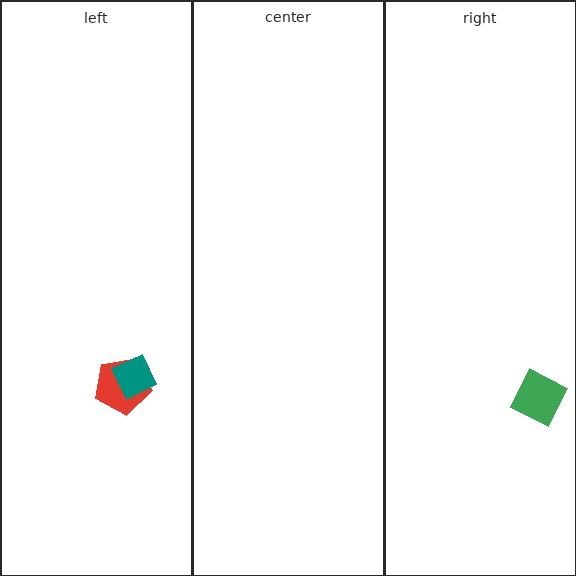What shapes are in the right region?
The green square.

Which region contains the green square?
The right region.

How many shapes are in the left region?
2.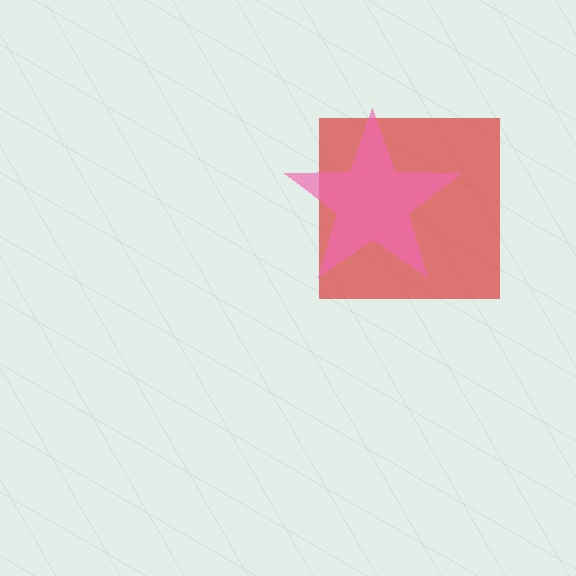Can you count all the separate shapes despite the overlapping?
Yes, there are 2 separate shapes.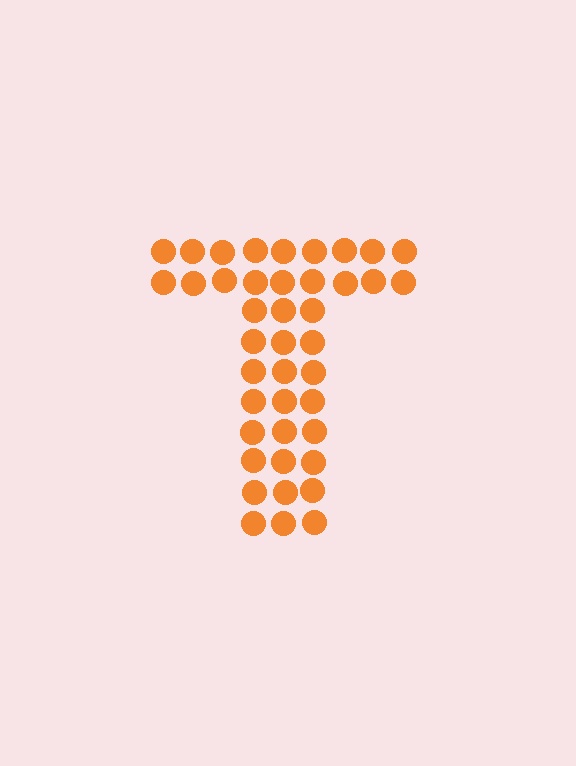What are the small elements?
The small elements are circles.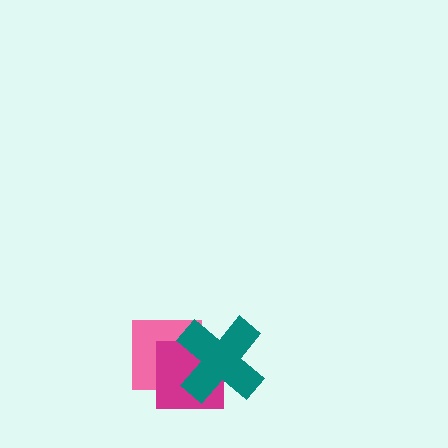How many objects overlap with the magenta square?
2 objects overlap with the magenta square.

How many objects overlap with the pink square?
2 objects overlap with the pink square.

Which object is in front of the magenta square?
The teal cross is in front of the magenta square.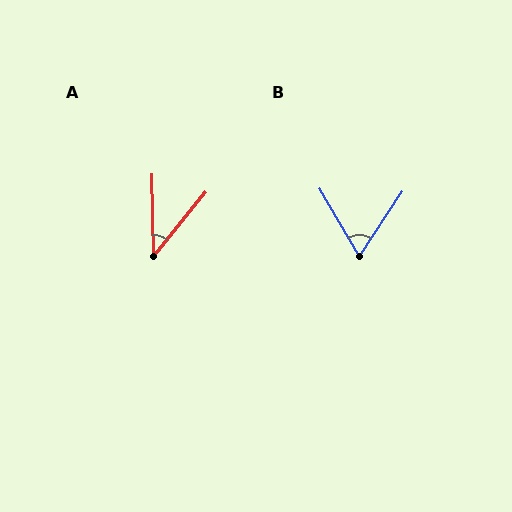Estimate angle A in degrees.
Approximately 40 degrees.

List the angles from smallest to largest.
A (40°), B (64°).